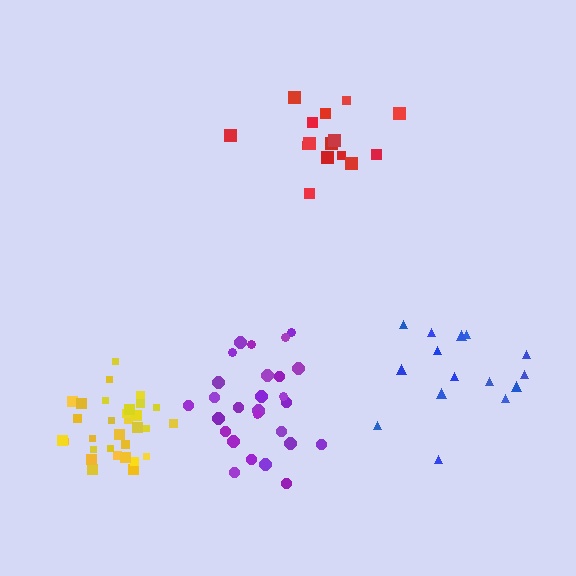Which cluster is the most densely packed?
Yellow.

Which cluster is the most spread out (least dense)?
Red.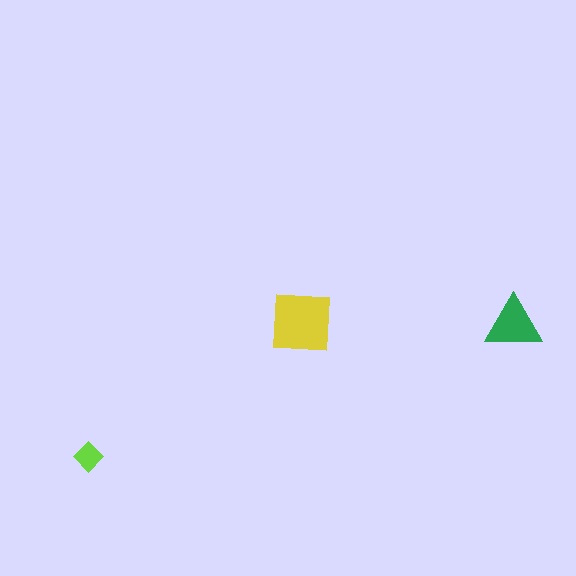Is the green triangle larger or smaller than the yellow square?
Smaller.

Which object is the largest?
The yellow square.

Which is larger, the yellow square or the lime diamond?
The yellow square.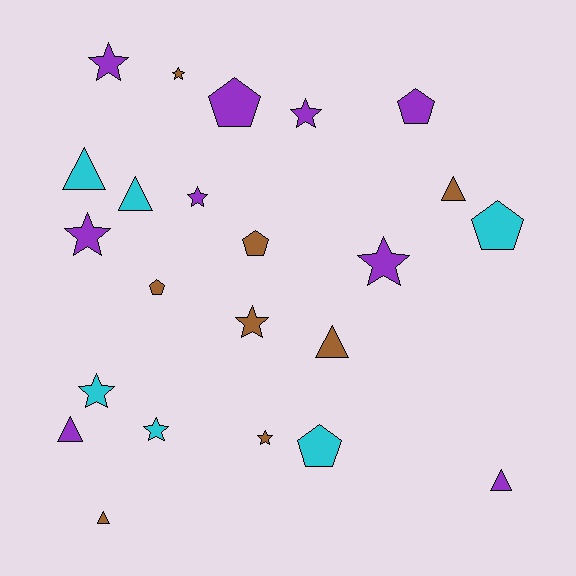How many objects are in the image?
There are 23 objects.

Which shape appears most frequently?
Star, with 10 objects.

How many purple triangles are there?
There are 2 purple triangles.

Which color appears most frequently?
Purple, with 9 objects.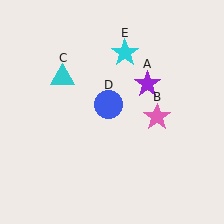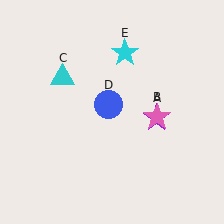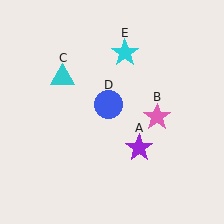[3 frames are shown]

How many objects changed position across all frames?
1 object changed position: purple star (object A).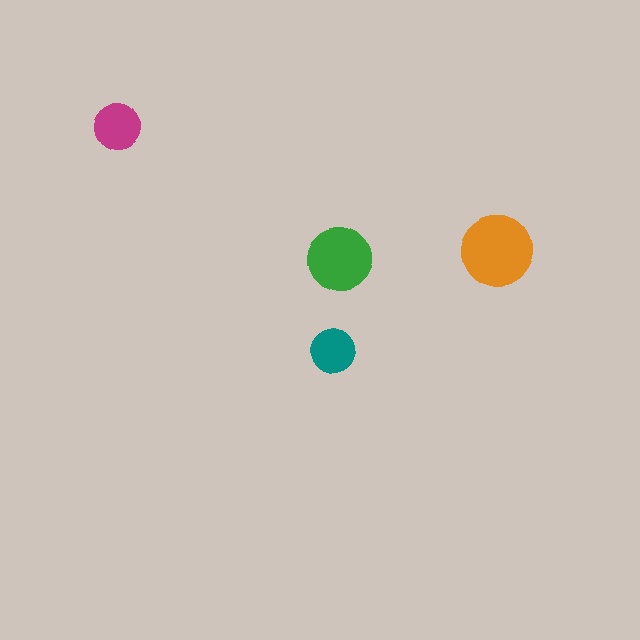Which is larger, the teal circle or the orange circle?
The orange one.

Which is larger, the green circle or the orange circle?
The orange one.